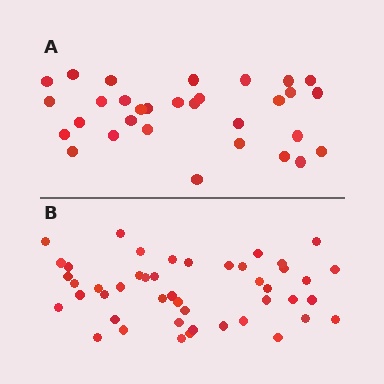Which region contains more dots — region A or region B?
Region B (the bottom region) has more dots.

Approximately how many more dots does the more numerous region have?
Region B has approximately 15 more dots than region A.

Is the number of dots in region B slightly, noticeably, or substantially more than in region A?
Region B has substantially more. The ratio is roughly 1.5 to 1.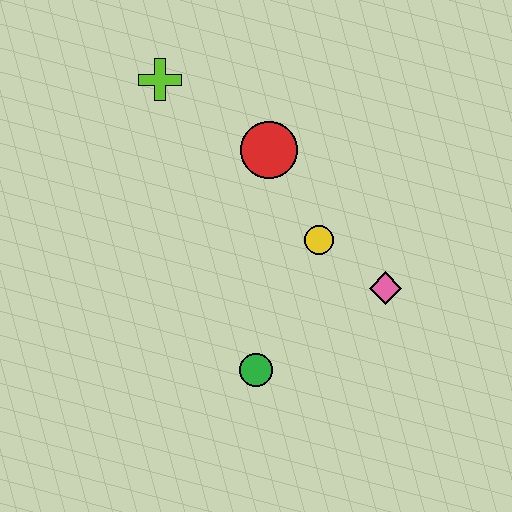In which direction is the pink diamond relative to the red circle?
The pink diamond is below the red circle.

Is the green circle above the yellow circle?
No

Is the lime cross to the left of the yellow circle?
Yes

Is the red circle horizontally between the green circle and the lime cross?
No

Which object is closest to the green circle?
The yellow circle is closest to the green circle.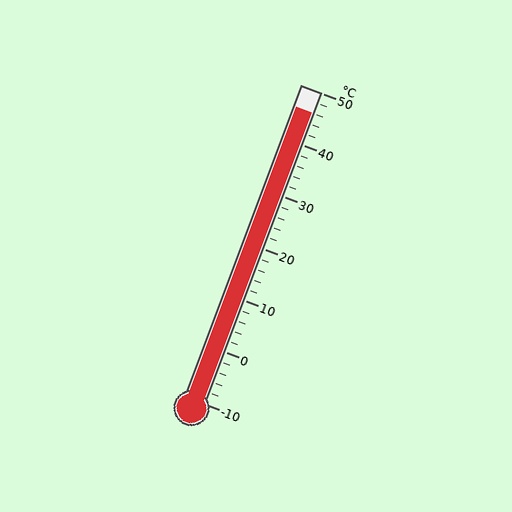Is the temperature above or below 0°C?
The temperature is above 0°C.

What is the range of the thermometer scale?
The thermometer scale ranges from -10°C to 50°C.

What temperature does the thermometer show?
The thermometer shows approximately 46°C.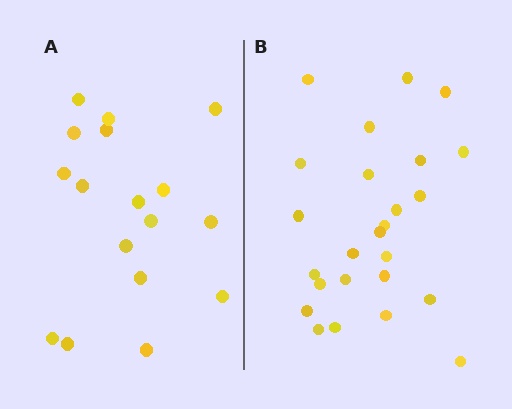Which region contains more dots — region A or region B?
Region B (the right region) has more dots.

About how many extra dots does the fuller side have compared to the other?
Region B has roughly 8 or so more dots than region A.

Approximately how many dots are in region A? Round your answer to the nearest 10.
About 20 dots. (The exact count is 17, which rounds to 20.)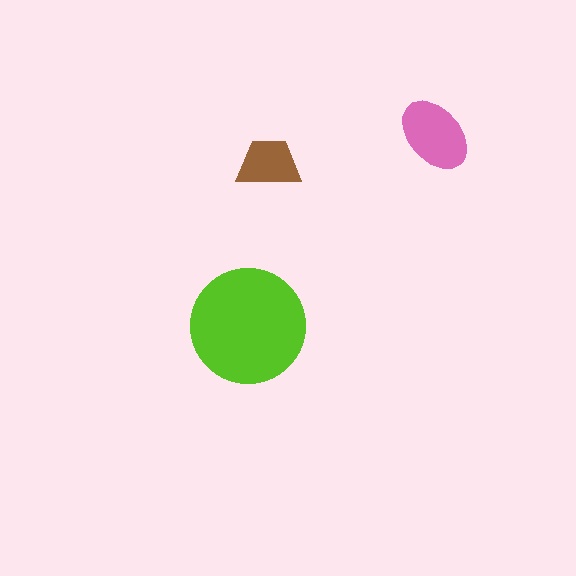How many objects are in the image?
There are 3 objects in the image.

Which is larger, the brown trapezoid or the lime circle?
The lime circle.